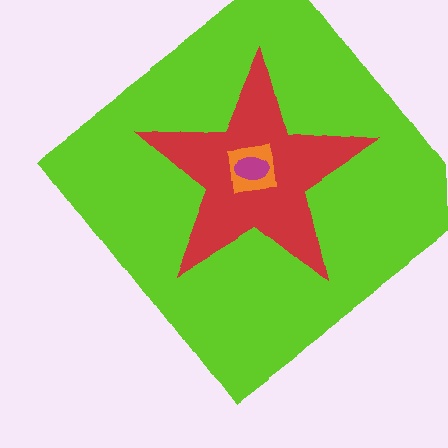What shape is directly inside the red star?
The orange square.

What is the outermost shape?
The lime diamond.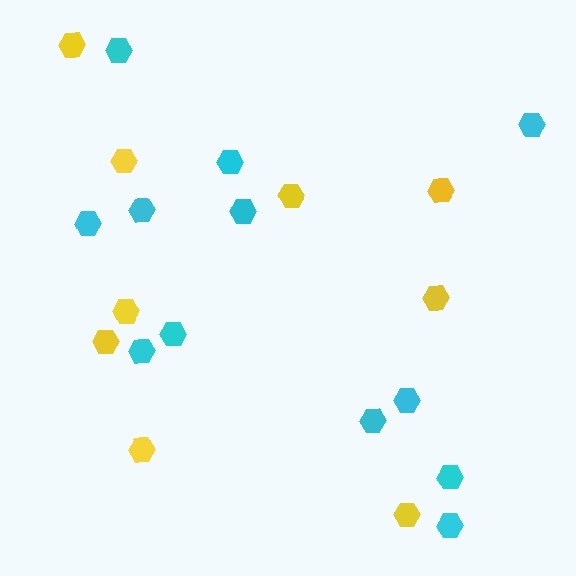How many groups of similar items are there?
There are 2 groups: one group of yellow hexagons (9) and one group of cyan hexagons (12).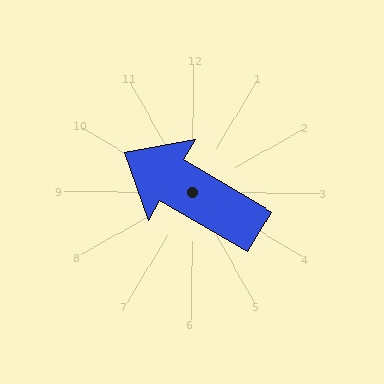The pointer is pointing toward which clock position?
Roughly 10 o'clock.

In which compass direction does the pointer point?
Northwest.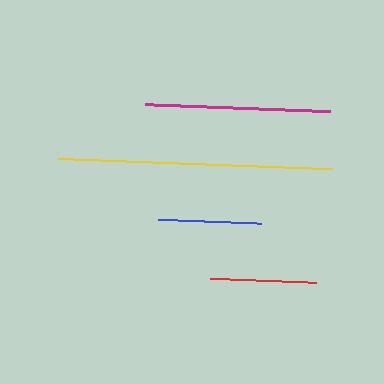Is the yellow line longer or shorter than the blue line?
The yellow line is longer than the blue line.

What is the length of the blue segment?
The blue segment is approximately 103 pixels long.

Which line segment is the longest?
The yellow line is the longest at approximately 274 pixels.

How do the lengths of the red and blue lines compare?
The red and blue lines are approximately the same length.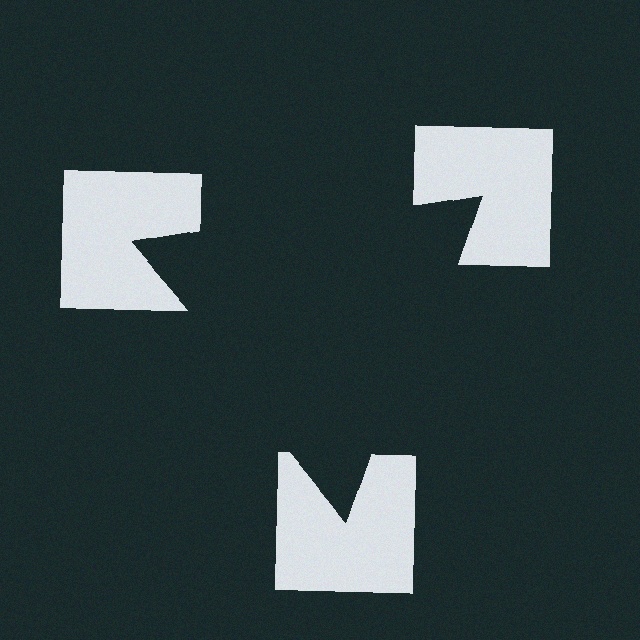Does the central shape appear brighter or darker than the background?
It typically appears slightly darker than the background, even though no actual brightness change is drawn.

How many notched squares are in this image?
There are 3 — one at each vertex of the illusory triangle.